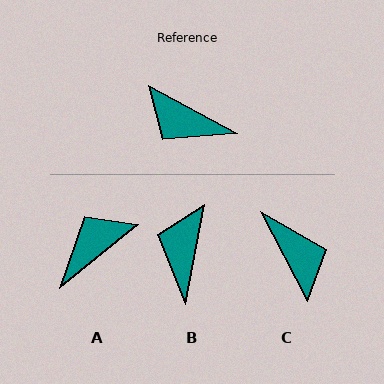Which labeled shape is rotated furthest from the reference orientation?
C, about 145 degrees away.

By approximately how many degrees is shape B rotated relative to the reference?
Approximately 73 degrees clockwise.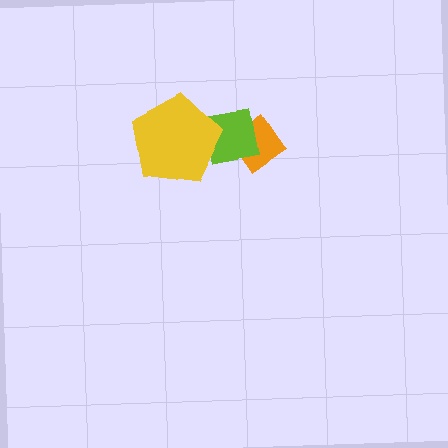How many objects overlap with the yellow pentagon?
1 object overlaps with the yellow pentagon.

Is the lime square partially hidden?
Yes, it is partially covered by another shape.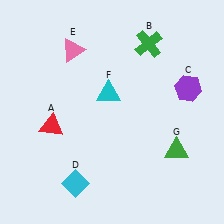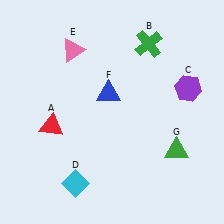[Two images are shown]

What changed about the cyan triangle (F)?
In Image 1, F is cyan. In Image 2, it changed to blue.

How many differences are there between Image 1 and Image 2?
There is 1 difference between the two images.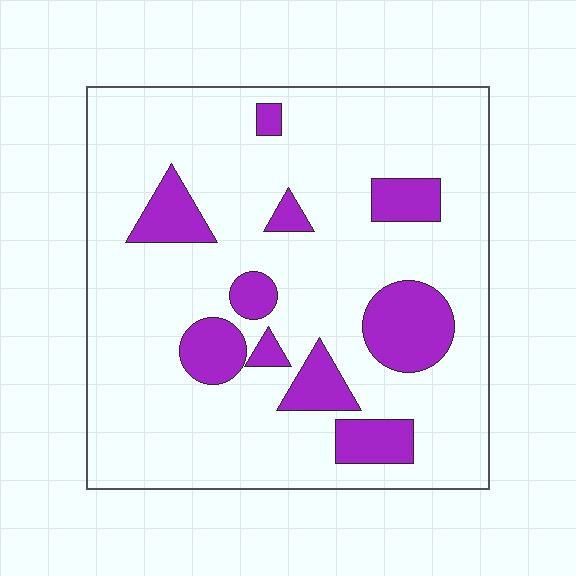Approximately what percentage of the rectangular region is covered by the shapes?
Approximately 20%.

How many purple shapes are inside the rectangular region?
10.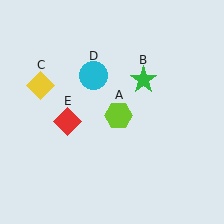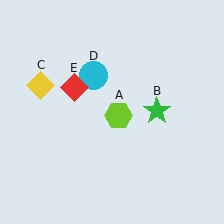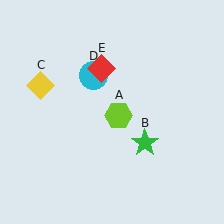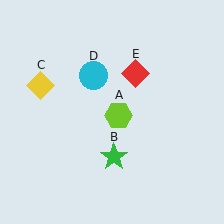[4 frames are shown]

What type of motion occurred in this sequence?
The green star (object B), red diamond (object E) rotated clockwise around the center of the scene.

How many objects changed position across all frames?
2 objects changed position: green star (object B), red diamond (object E).